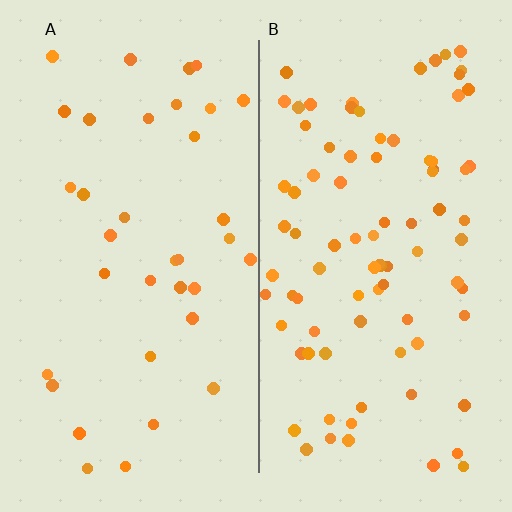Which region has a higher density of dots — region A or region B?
B (the right).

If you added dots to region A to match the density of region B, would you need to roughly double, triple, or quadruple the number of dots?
Approximately double.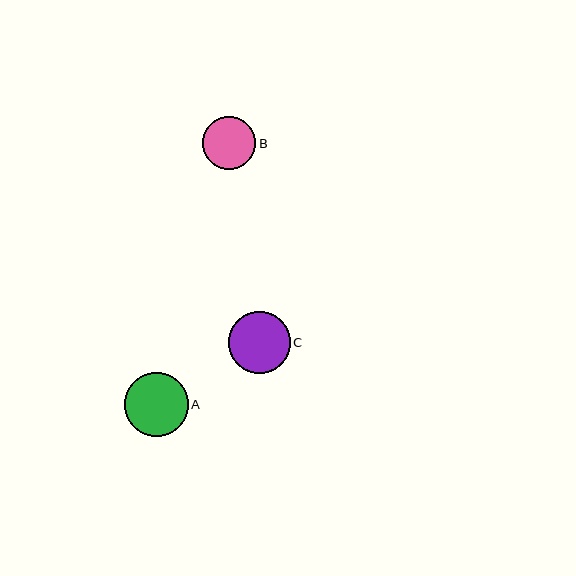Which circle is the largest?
Circle A is the largest with a size of approximately 64 pixels.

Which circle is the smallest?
Circle B is the smallest with a size of approximately 53 pixels.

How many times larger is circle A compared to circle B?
Circle A is approximately 1.2 times the size of circle B.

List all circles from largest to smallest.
From largest to smallest: A, C, B.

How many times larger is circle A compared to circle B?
Circle A is approximately 1.2 times the size of circle B.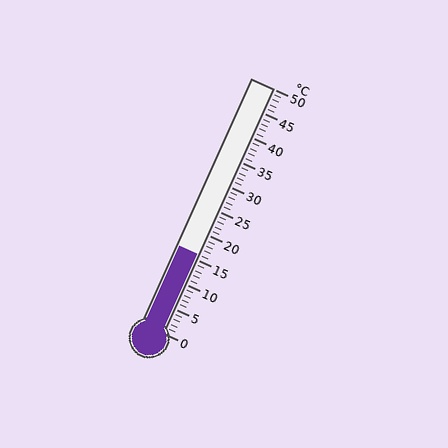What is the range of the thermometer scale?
The thermometer scale ranges from 0°C to 50°C.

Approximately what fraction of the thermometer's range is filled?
The thermometer is filled to approximately 30% of its range.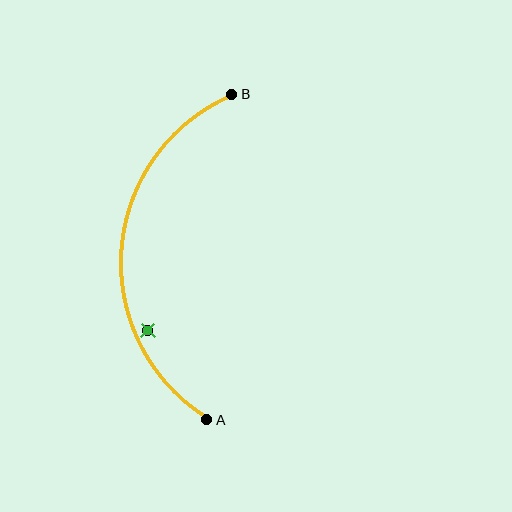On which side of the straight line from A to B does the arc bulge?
The arc bulges to the left of the straight line connecting A and B.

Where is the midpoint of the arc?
The arc midpoint is the point on the curve farthest from the straight line joining A and B. It sits to the left of that line.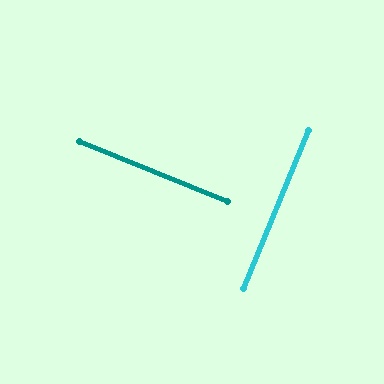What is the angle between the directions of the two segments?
Approximately 90 degrees.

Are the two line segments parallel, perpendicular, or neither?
Perpendicular — they meet at approximately 90°.